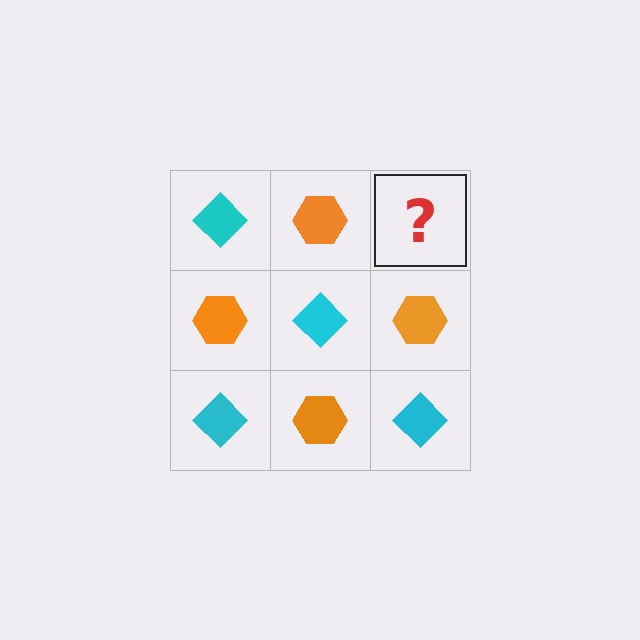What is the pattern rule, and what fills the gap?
The rule is that it alternates cyan diamond and orange hexagon in a checkerboard pattern. The gap should be filled with a cyan diamond.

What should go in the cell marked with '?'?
The missing cell should contain a cyan diamond.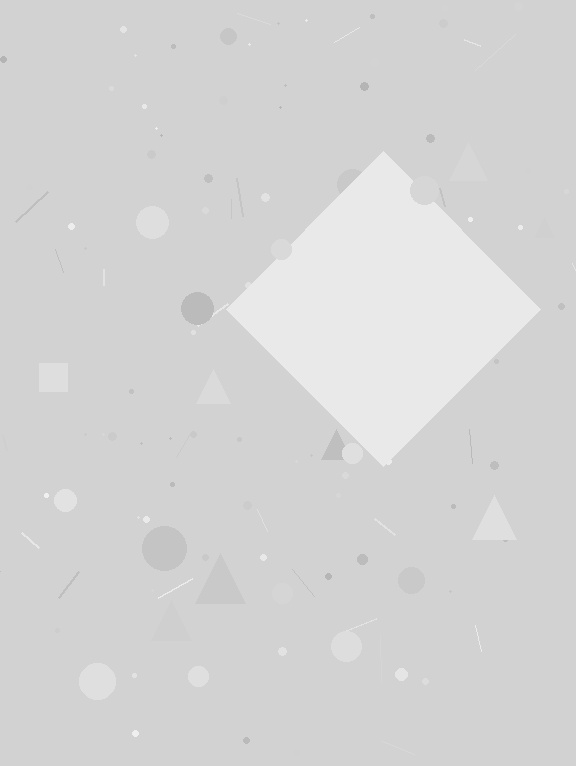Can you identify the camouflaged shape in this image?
The camouflaged shape is a diamond.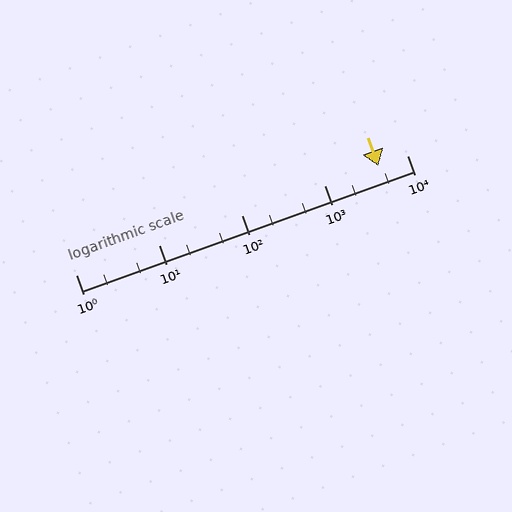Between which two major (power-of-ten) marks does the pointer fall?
The pointer is between 1000 and 10000.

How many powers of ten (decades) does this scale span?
The scale spans 4 decades, from 1 to 10000.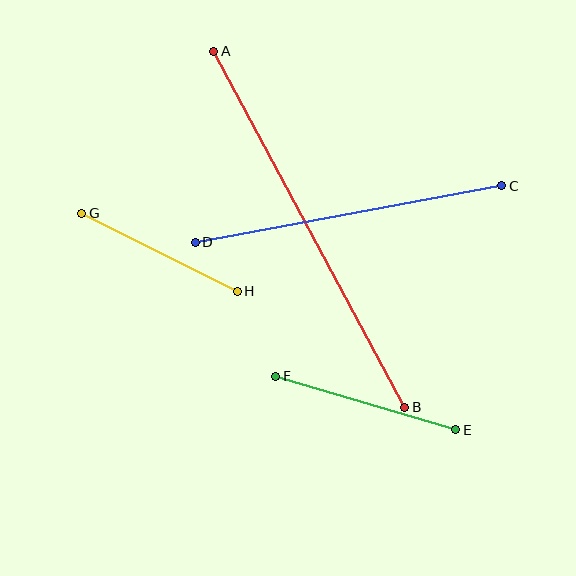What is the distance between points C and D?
The distance is approximately 311 pixels.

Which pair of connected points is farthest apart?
Points A and B are farthest apart.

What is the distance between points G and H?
The distance is approximately 174 pixels.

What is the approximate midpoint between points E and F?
The midpoint is at approximately (366, 403) pixels.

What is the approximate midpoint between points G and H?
The midpoint is at approximately (159, 252) pixels.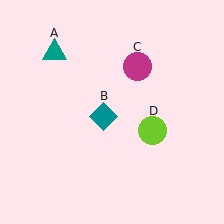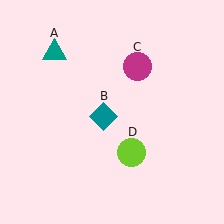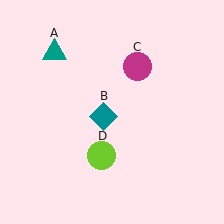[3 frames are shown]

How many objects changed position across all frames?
1 object changed position: lime circle (object D).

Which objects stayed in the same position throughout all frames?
Teal triangle (object A) and teal diamond (object B) and magenta circle (object C) remained stationary.